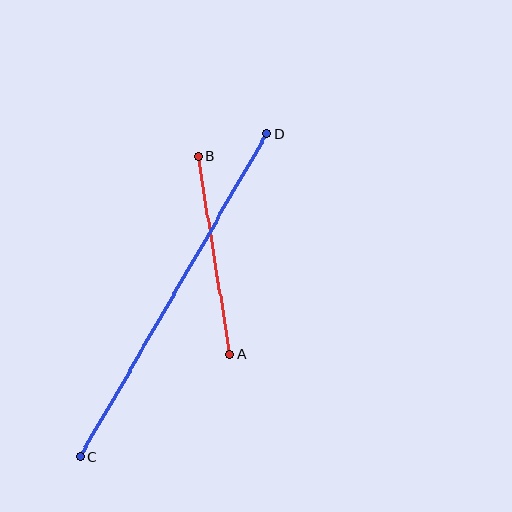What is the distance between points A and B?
The distance is approximately 201 pixels.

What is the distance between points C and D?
The distance is approximately 374 pixels.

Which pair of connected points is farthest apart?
Points C and D are farthest apart.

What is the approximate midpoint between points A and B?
The midpoint is at approximately (214, 256) pixels.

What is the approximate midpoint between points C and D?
The midpoint is at approximately (173, 295) pixels.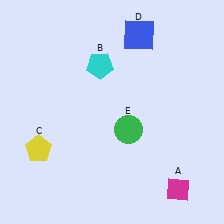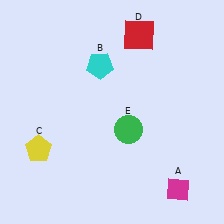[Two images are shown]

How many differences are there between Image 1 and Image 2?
There is 1 difference between the two images.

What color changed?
The square (D) changed from blue in Image 1 to red in Image 2.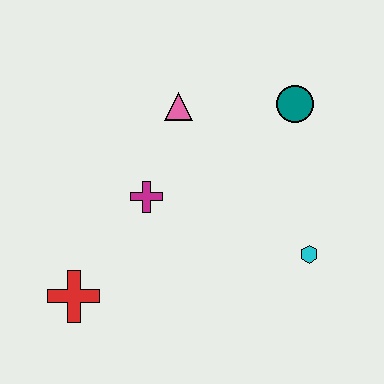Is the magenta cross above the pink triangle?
No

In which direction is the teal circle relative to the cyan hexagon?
The teal circle is above the cyan hexagon.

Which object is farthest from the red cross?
The teal circle is farthest from the red cross.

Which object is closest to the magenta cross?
The pink triangle is closest to the magenta cross.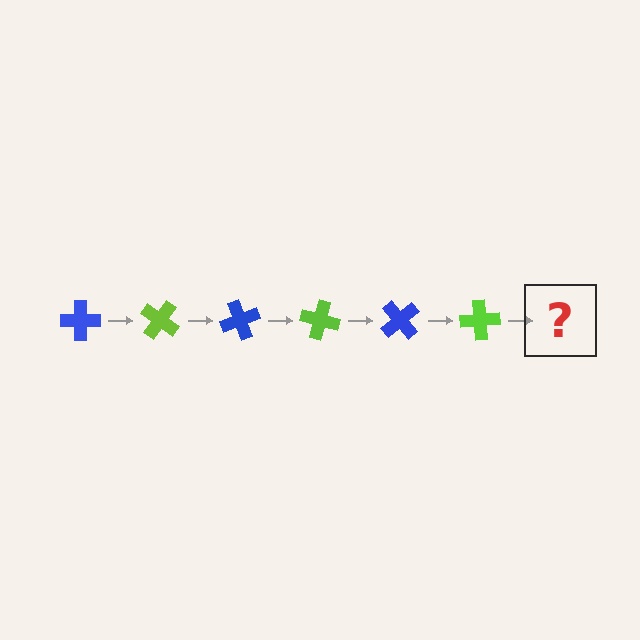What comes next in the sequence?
The next element should be a blue cross, rotated 210 degrees from the start.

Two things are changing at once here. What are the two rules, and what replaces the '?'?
The two rules are that it rotates 35 degrees each step and the color cycles through blue and lime. The '?' should be a blue cross, rotated 210 degrees from the start.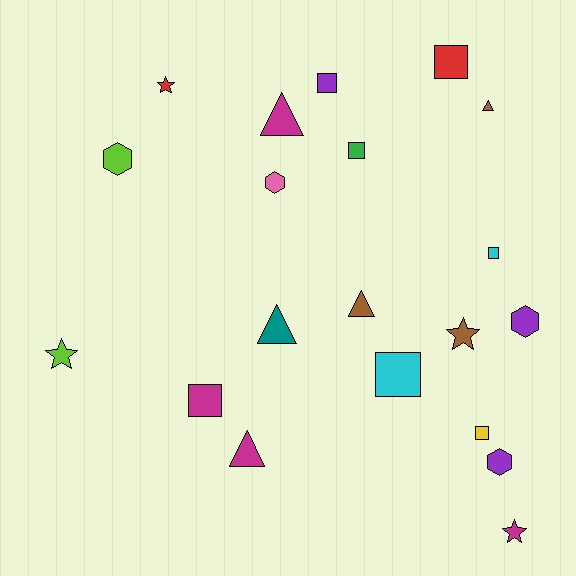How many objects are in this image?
There are 20 objects.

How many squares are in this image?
There are 7 squares.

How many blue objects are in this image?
There are no blue objects.